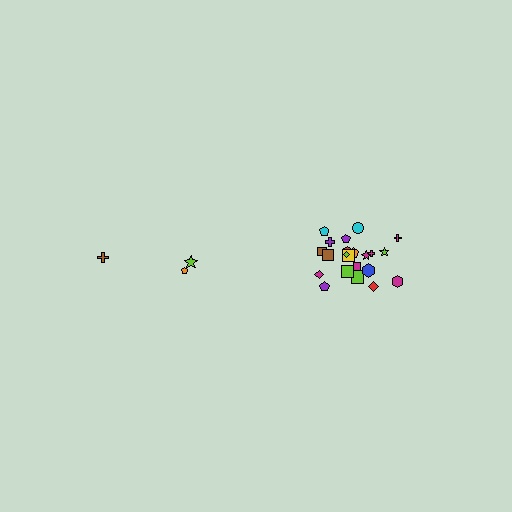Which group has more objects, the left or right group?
The right group.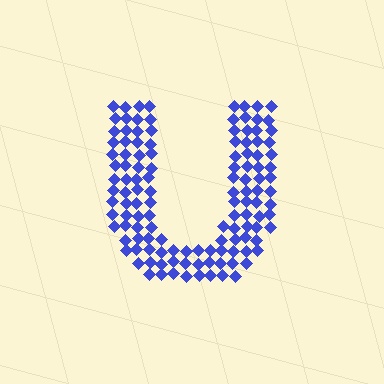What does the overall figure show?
The overall figure shows the letter U.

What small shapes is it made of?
It is made of small diamonds.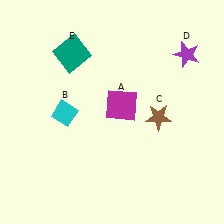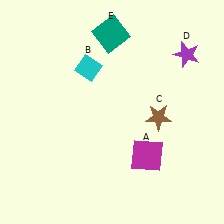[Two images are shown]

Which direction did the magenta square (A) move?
The magenta square (A) moved down.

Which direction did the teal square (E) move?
The teal square (E) moved right.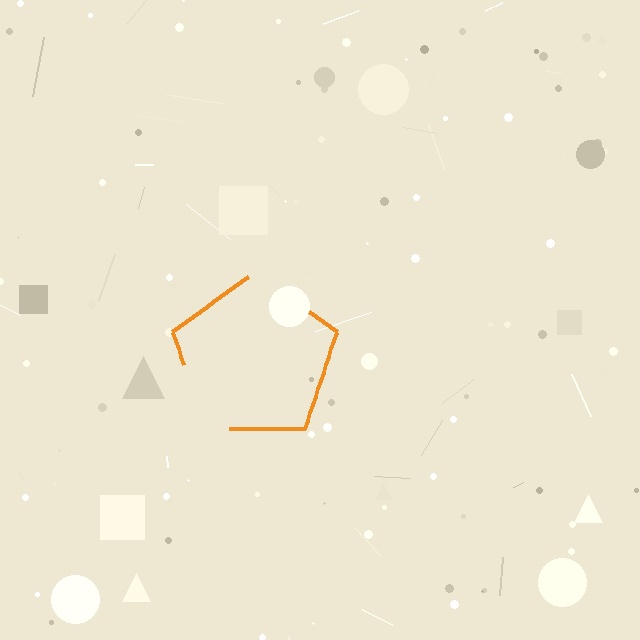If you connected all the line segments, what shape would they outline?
They would outline a pentagon.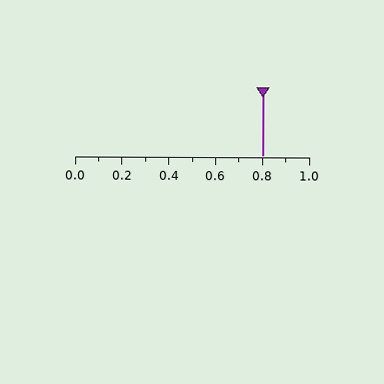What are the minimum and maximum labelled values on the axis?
The axis runs from 0.0 to 1.0.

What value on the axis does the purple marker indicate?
The marker indicates approximately 0.8.